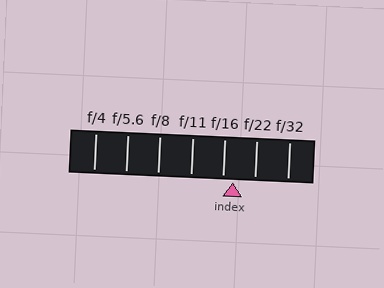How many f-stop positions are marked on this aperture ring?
There are 7 f-stop positions marked.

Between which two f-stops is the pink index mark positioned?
The index mark is between f/16 and f/22.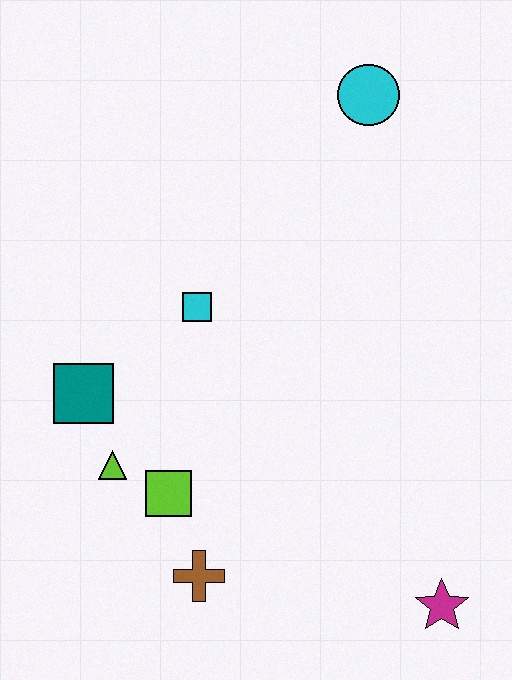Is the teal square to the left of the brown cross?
Yes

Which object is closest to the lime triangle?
The lime square is closest to the lime triangle.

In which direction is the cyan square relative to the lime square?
The cyan square is above the lime square.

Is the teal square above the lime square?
Yes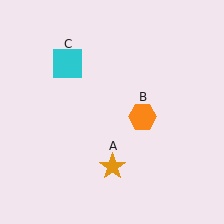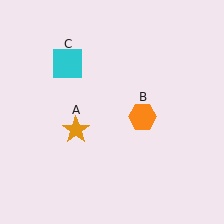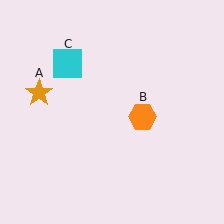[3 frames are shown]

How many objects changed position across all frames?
1 object changed position: orange star (object A).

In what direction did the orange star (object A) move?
The orange star (object A) moved up and to the left.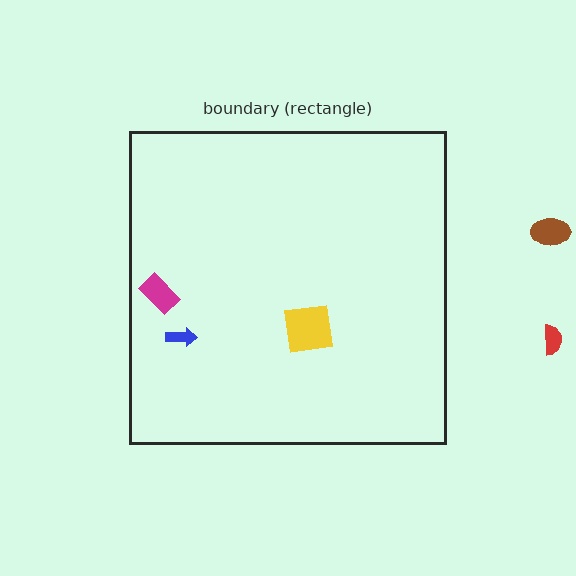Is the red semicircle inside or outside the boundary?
Outside.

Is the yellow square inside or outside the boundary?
Inside.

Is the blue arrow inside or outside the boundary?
Inside.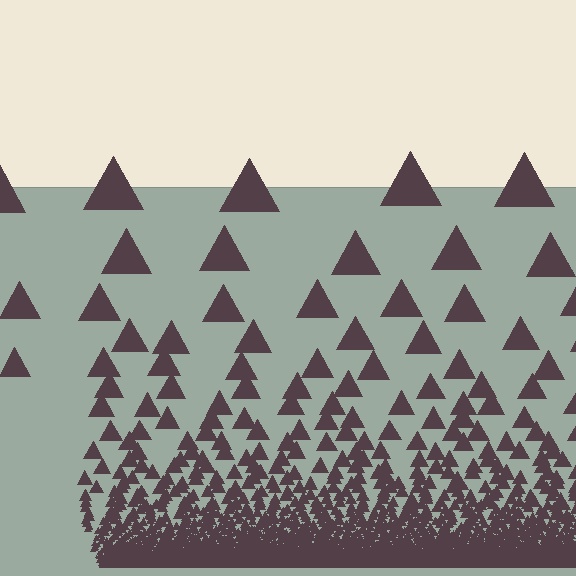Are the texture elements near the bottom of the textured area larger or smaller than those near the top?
Smaller. The gradient is inverted — elements near the bottom are smaller and denser.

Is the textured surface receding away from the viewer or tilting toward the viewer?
The surface appears to tilt toward the viewer. Texture elements get larger and sparser toward the top.